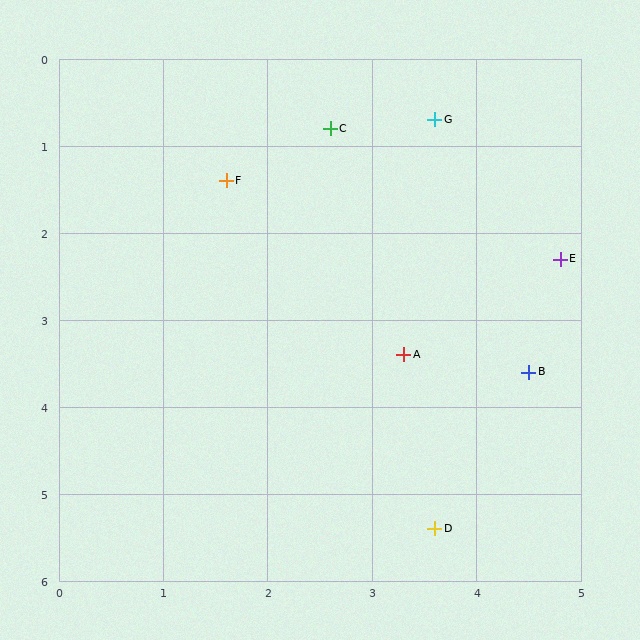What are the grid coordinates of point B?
Point B is at approximately (4.5, 3.6).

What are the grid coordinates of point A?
Point A is at approximately (3.3, 3.4).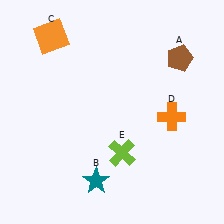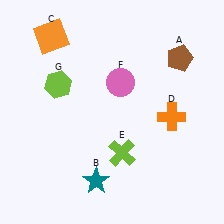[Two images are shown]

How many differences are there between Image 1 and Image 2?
There are 2 differences between the two images.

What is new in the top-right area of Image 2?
A pink circle (F) was added in the top-right area of Image 2.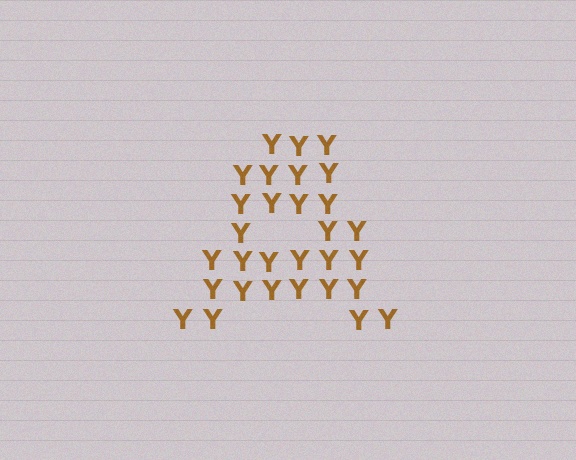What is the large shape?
The large shape is the letter A.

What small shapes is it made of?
It is made of small letter Y's.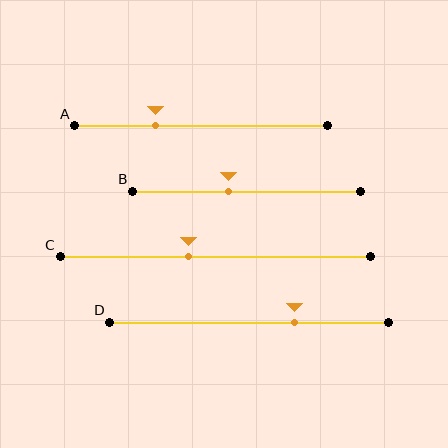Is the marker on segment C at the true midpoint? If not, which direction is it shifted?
No, the marker on segment C is shifted to the left by about 9% of the segment length.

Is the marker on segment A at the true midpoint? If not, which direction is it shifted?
No, the marker on segment A is shifted to the left by about 18% of the segment length.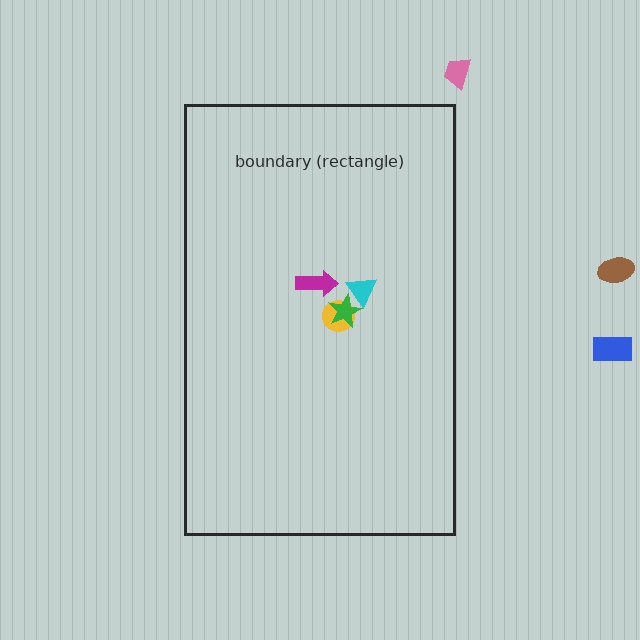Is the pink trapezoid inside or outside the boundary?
Outside.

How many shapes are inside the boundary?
4 inside, 3 outside.